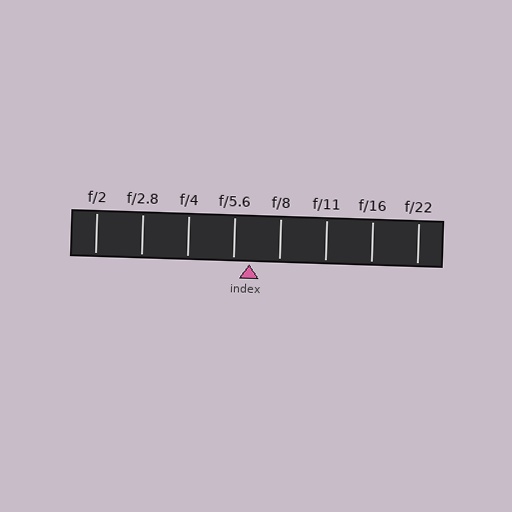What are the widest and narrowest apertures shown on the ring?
The widest aperture shown is f/2 and the narrowest is f/22.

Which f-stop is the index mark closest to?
The index mark is closest to f/5.6.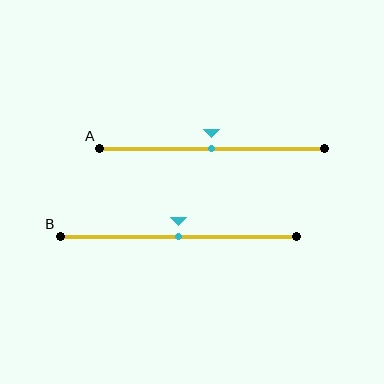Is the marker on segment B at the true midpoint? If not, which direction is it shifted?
Yes, the marker on segment B is at the true midpoint.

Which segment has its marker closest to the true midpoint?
Segment A has its marker closest to the true midpoint.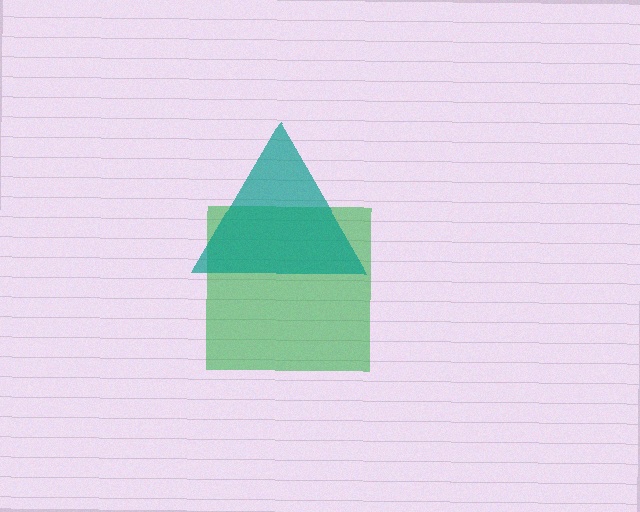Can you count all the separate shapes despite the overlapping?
Yes, there are 2 separate shapes.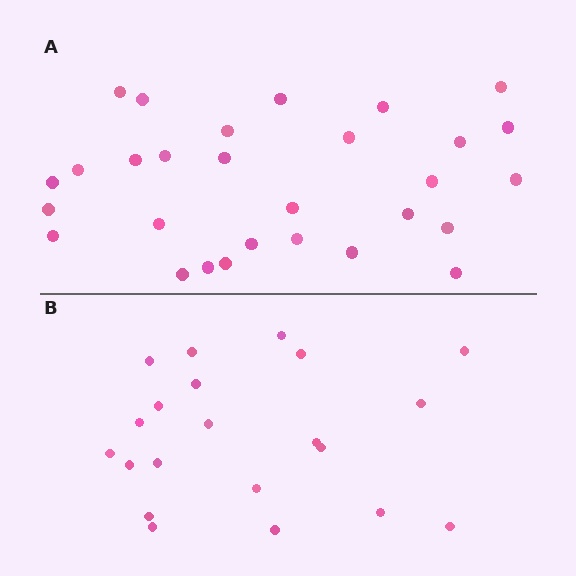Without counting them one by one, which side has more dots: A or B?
Region A (the top region) has more dots.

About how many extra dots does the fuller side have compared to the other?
Region A has roughly 8 or so more dots than region B.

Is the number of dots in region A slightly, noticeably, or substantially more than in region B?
Region A has noticeably more, but not dramatically so. The ratio is roughly 1.4 to 1.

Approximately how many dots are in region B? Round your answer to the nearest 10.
About 20 dots. (The exact count is 21, which rounds to 20.)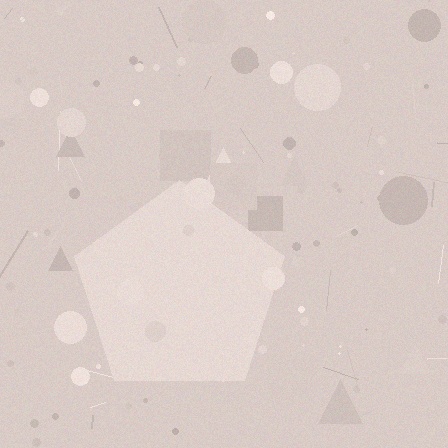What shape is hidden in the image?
A pentagon is hidden in the image.